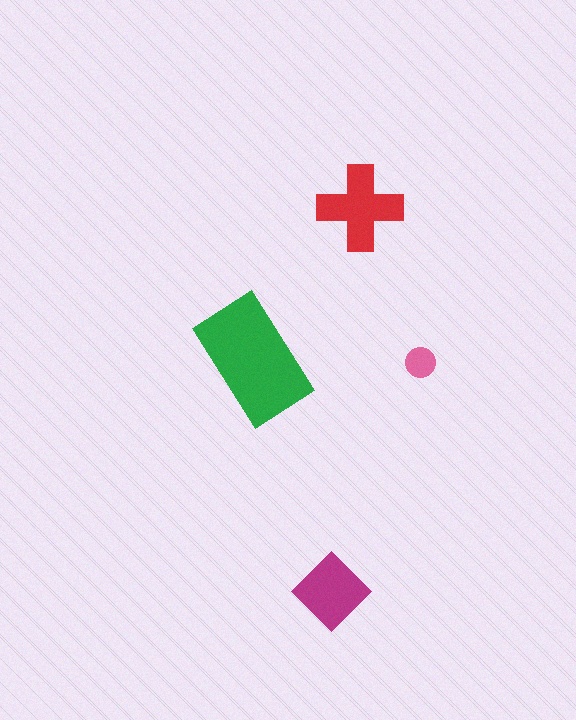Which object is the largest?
The green rectangle.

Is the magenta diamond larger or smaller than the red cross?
Smaller.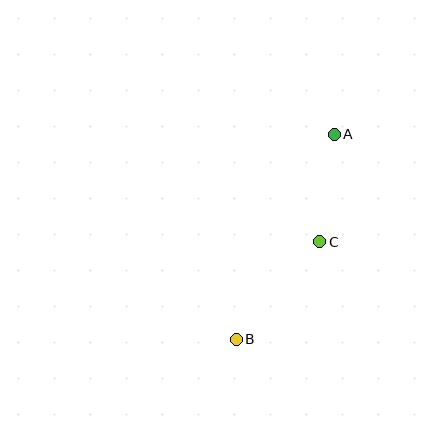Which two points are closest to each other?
Points A and C are closest to each other.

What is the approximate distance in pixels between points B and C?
The distance between B and C is approximately 128 pixels.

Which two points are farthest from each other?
Points A and B are farthest from each other.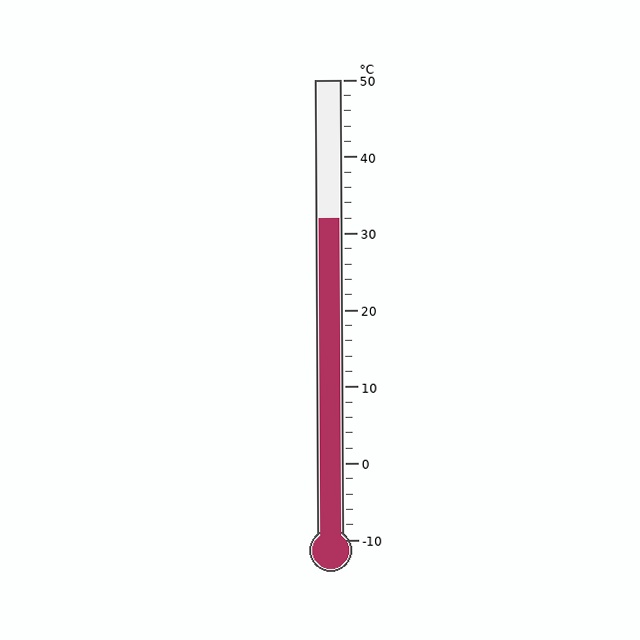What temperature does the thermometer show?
The thermometer shows approximately 32°C.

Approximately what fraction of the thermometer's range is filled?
The thermometer is filled to approximately 70% of its range.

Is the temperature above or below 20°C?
The temperature is above 20°C.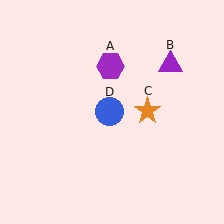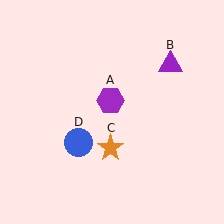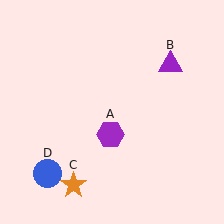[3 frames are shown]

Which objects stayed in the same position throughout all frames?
Purple triangle (object B) remained stationary.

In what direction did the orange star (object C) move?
The orange star (object C) moved down and to the left.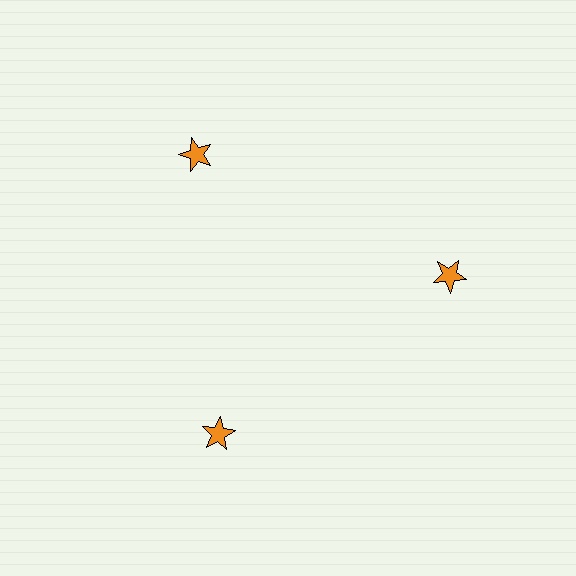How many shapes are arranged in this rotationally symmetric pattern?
There are 3 shapes, arranged in 3 groups of 1.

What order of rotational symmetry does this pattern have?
This pattern has 3-fold rotational symmetry.